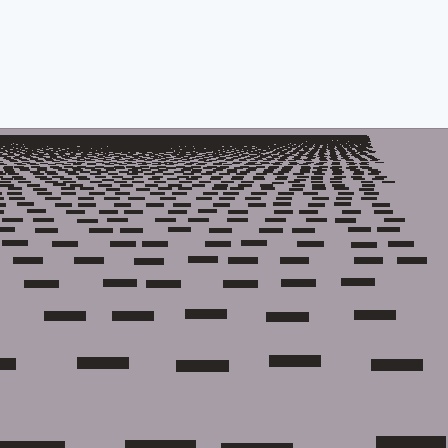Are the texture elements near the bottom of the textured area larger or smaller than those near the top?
Larger. Near the bottom, elements are closer to the viewer and appear at a bigger on-screen size.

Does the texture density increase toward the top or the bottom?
Density increases toward the top.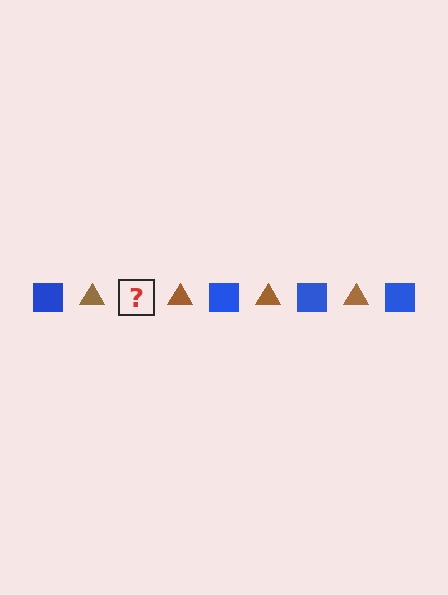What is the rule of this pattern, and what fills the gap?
The rule is that the pattern alternates between blue square and brown triangle. The gap should be filled with a blue square.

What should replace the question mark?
The question mark should be replaced with a blue square.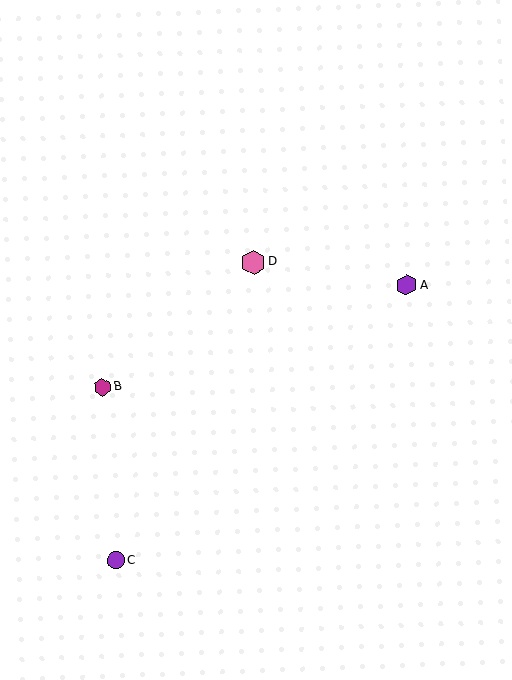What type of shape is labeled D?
Shape D is a pink hexagon.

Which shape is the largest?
The pink hexagon (labeled D) is the largest.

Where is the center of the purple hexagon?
The center of the purple hexagon is at (407, 285).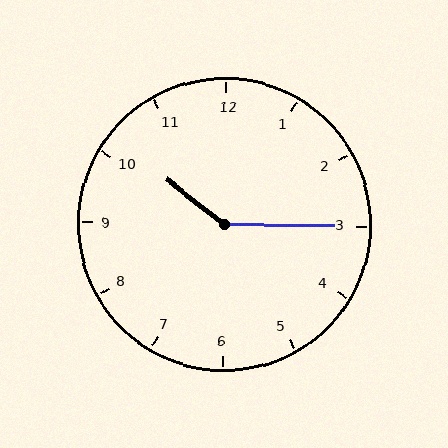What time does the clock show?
10:15.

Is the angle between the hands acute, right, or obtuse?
It is obtuse.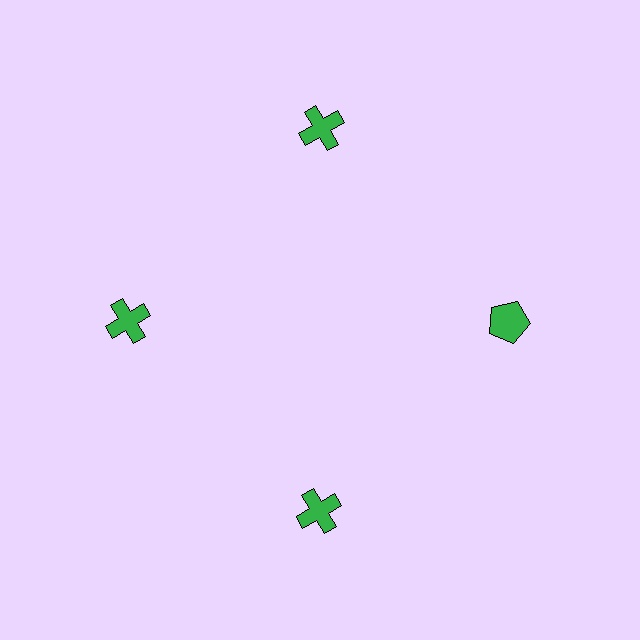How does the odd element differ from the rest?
It has a different shape: pentagon instead of cross.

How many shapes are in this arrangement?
There are 4 shapes arranged in a ring pattern.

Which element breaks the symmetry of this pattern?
The green pentagon at roughly the 3 o'clock position breaks the symmetry. All other shapes are green crosses.